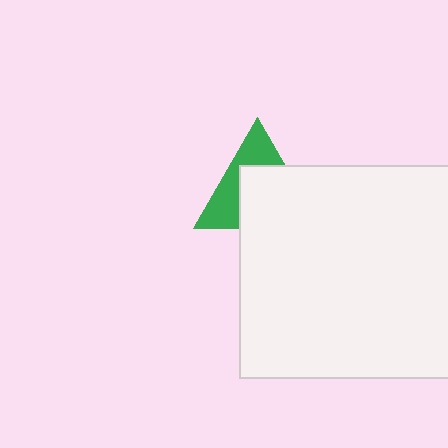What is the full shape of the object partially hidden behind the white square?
The partially hidden object is a green triangle.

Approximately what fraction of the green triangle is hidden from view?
Roughly 56% of the green triangle is hidden behind the white square.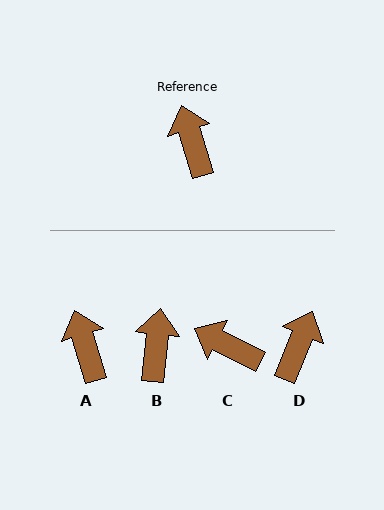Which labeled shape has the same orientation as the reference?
A.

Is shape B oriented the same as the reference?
No, it is off by about 24 degrees.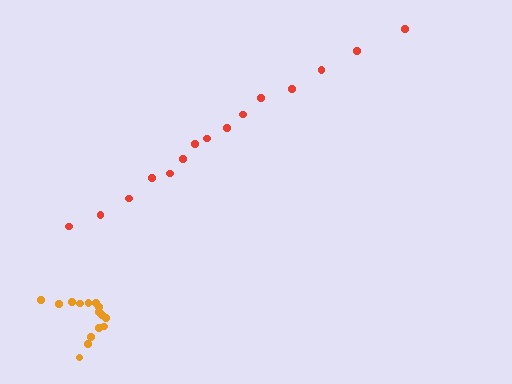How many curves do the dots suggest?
There are 2 distinct paths.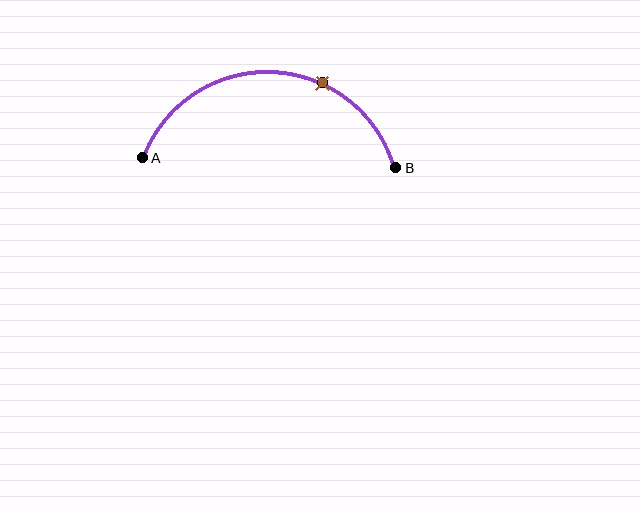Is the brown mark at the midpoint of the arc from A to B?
No. The brown mark lies on the arc but is closer to endpoint B. The arc midpoint would be at the point on the curve equidistant along the arc from both A and B.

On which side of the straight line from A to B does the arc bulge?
The arc bulges above the straight line connecting A and B.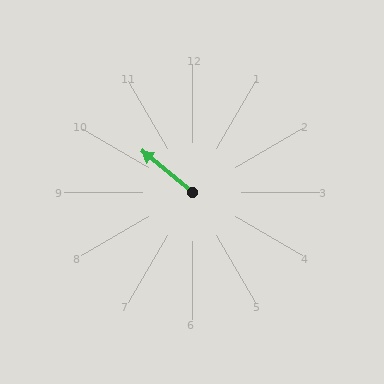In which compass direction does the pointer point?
Northwest.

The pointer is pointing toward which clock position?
Roughly 10 o'clock.